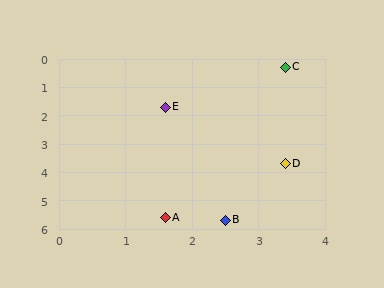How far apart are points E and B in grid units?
Points E and B are about 4.1 grid units apart.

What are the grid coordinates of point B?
Point B is at approximately (2.5, 5.7).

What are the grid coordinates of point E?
Point E is at approximately (1.6, 1.7).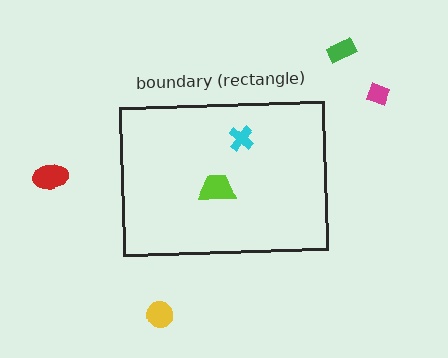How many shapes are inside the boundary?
2 inside, 4 outside.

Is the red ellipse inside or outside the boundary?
Outside.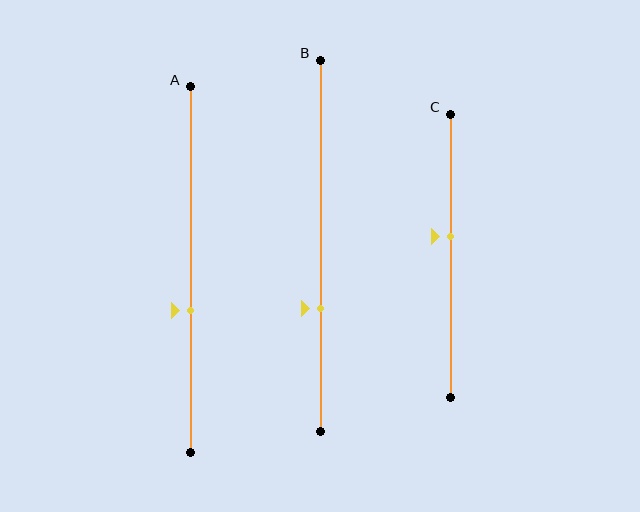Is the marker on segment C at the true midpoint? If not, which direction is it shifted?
No, the marker on segment C is shifted upward by about 7% of the segment length.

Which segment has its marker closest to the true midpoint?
Segment C has its marker closest to the true midpoint.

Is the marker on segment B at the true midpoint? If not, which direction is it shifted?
No, the marker on segment B is shifted downward by about 17% of the segment length.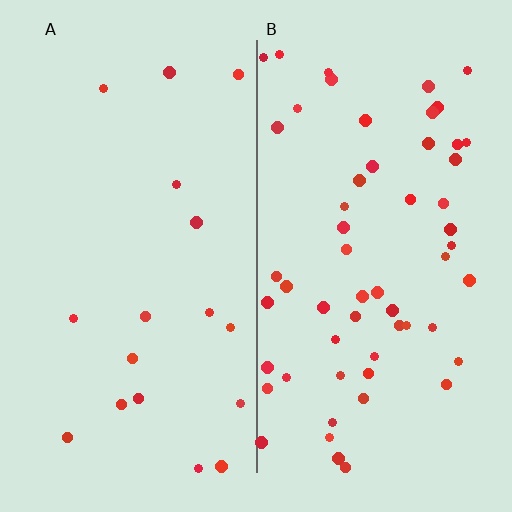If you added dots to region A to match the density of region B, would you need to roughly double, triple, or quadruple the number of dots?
Approximately triple.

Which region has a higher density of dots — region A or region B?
B (the right).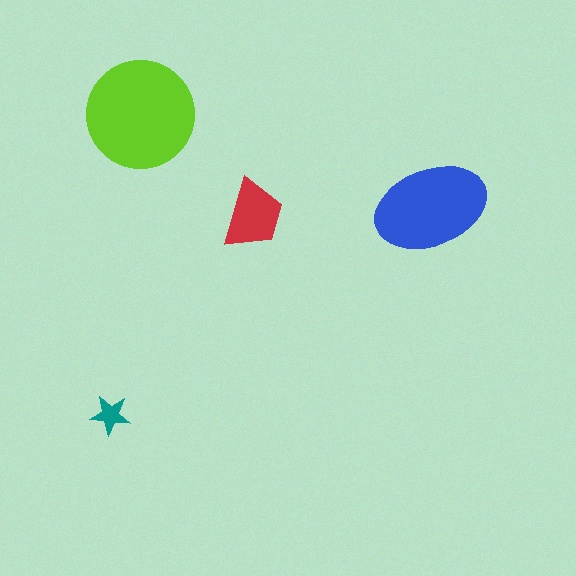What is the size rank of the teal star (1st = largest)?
4th.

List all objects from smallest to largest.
The teal star, the red trapezoid, the blue ellipse, the lime circle.